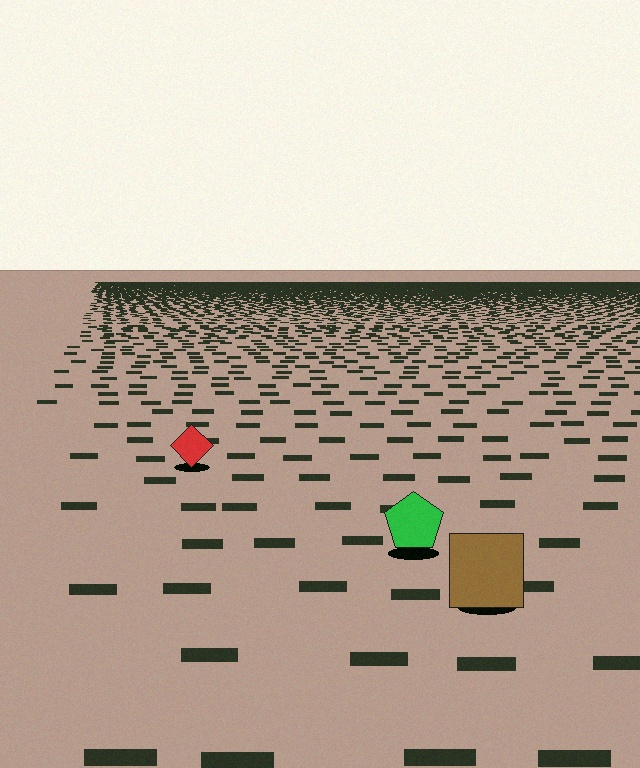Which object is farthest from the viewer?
The red diamond is farthest from the viewer. It appears smaller and the ground texture around it is denser.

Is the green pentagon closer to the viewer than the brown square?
No. The brown square is closer — you can tell from the texture gradient: the ground texture is coarser near it.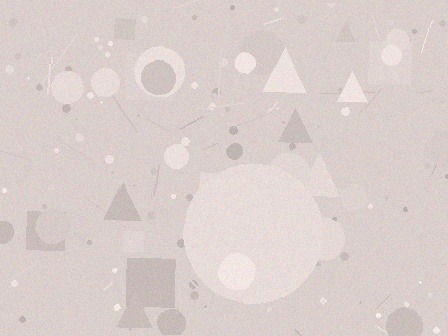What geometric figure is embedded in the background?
A circle is embedded in the background.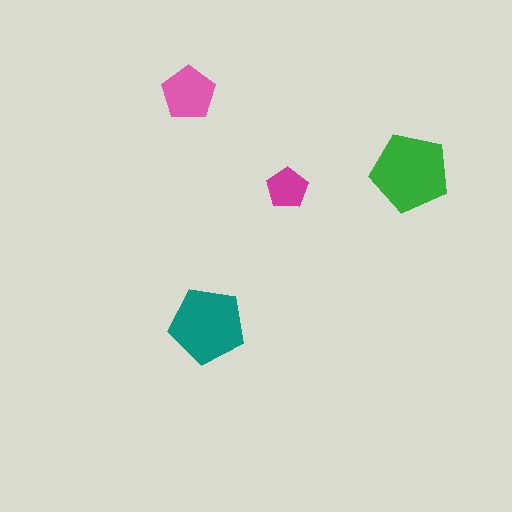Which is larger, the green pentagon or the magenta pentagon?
The green one.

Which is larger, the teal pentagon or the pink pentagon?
The teal one.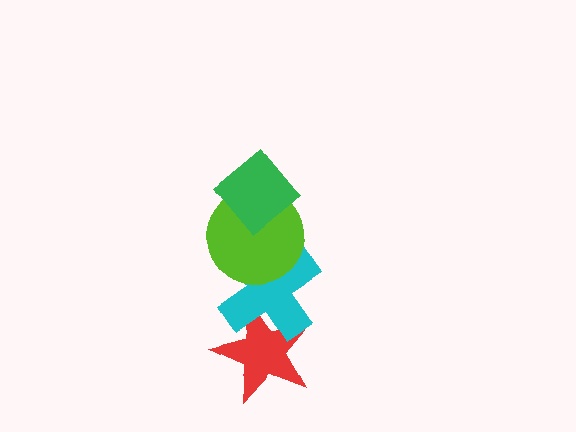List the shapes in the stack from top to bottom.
From top to bottom: the green diamond, the lime circle, the cyan cross, the red star.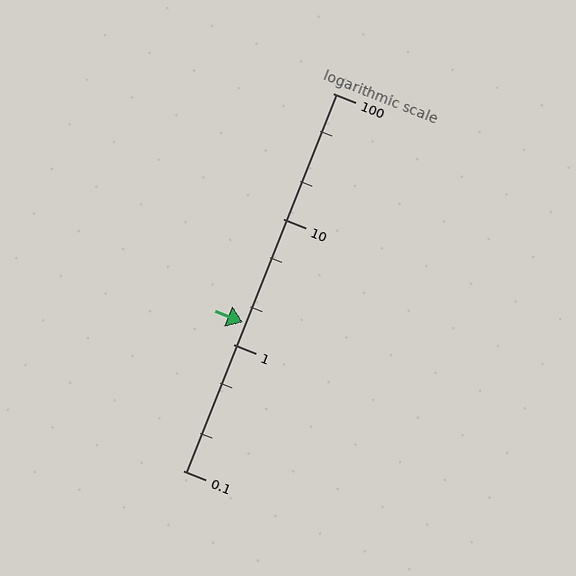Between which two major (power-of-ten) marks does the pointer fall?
The pointer is between 1 and 10.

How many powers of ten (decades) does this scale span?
The scale spans 3 decades, from 0.1 to 100.